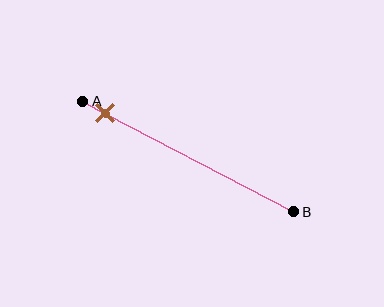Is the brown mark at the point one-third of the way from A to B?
No, the mark is at about 10% from A, not at the 33% one-third point.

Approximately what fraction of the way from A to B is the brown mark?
The brown mark is approximately 10% of the way from A to B.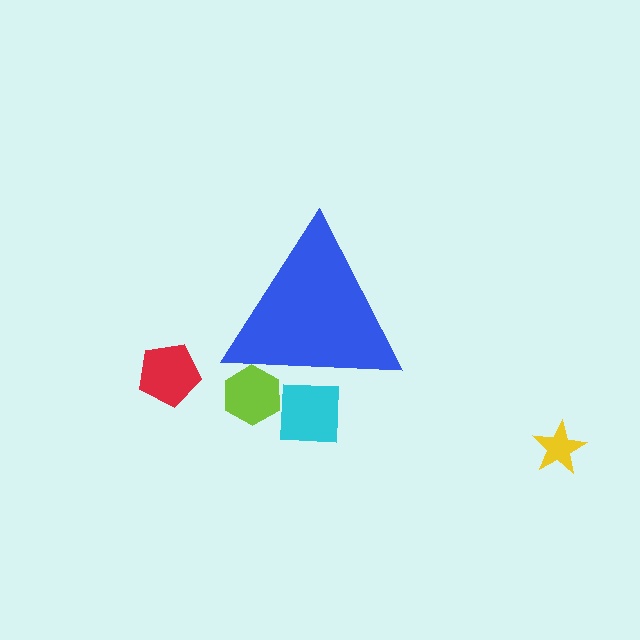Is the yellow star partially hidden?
No, the yellow star is fully visible.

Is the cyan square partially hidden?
Yes, the cyan square is partially hidden behind the blue triangle.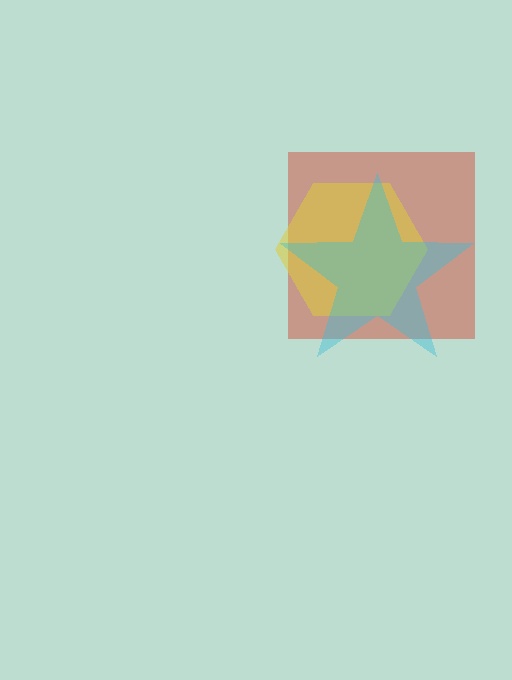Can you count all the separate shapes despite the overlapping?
Yes, there are 3 separate shapes.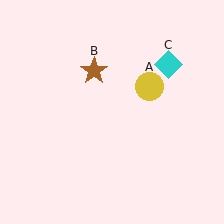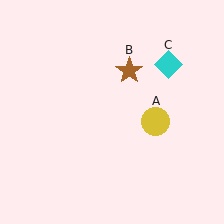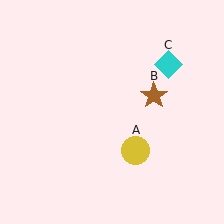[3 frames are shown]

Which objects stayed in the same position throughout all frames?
Cyan diamond (object C) remained stationary.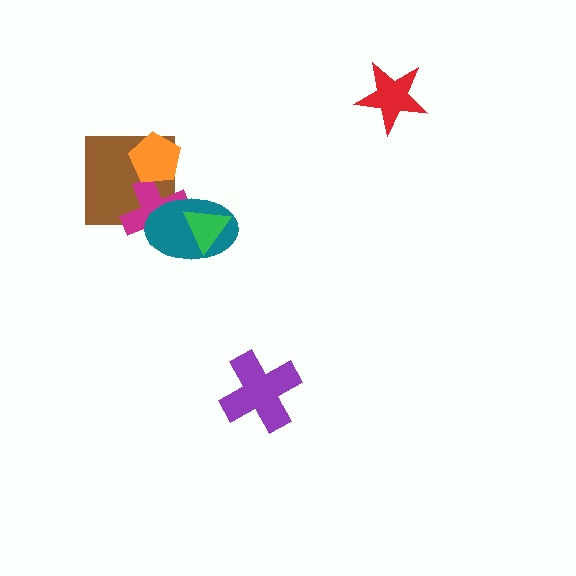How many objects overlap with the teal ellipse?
3 objects overlap with the teal ellipse.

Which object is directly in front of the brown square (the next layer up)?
The magenta cross is directly in front of the brown square.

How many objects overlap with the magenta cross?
4 objects overlap with the magenta cross.